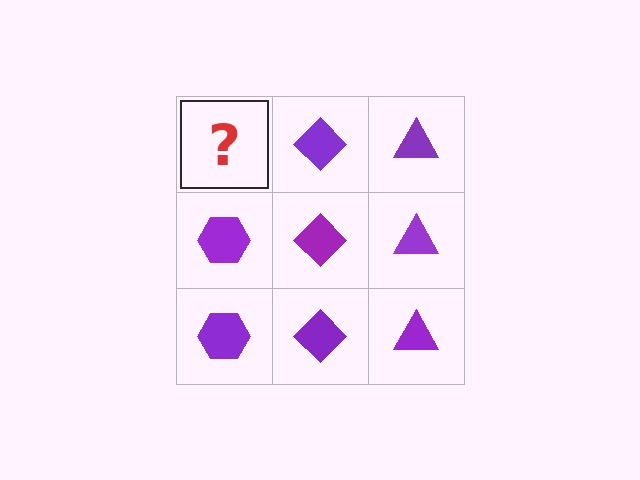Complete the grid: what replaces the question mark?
The question mark should be replaced with a purple hexagon.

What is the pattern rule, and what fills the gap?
The rule is that each column has a consistent shape. The gap should be filled with a purple hexagon.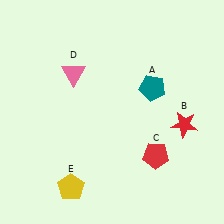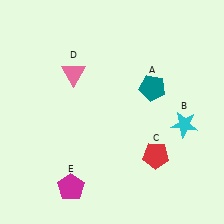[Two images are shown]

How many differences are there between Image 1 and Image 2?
There are 2 differences between the two images.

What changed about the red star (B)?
In Image 1, B is red. In Image 2, it changed to cyan.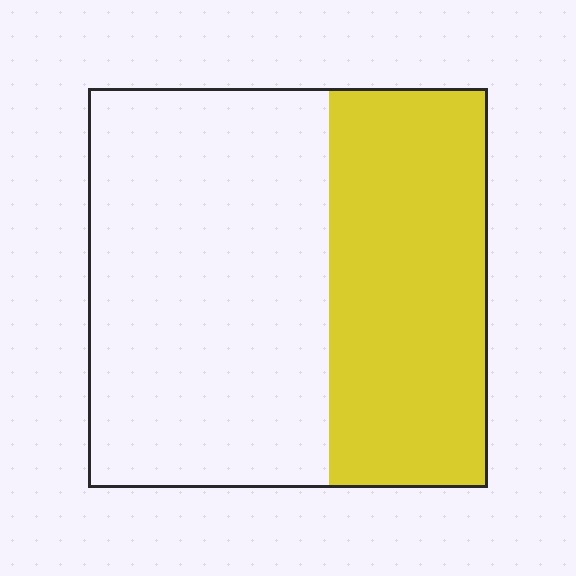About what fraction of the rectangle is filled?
About two fifths (2/5).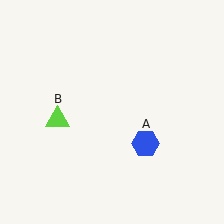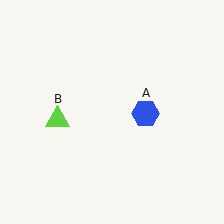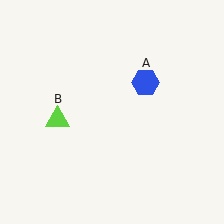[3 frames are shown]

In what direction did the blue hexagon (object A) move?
The blue hexagon (object A) moved up.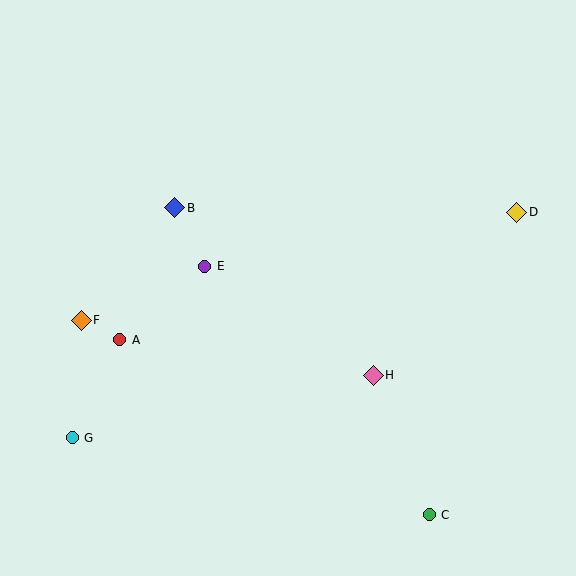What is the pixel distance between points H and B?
The distance between H and B is 260 pixels.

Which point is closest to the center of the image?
Point E at (205, 266) is closest to the center.